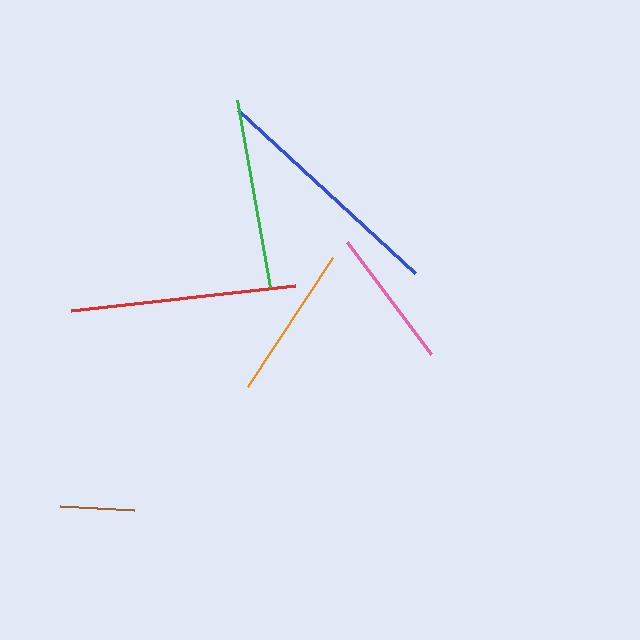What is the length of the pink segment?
The pink segment is approximately 140 pixels long.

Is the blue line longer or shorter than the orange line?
The blue line is longer than the orange line.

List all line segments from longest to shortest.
From longest to shortest: blue, red, green, orange, pink, brown.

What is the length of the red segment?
The red segment is approximately 226 pixels long.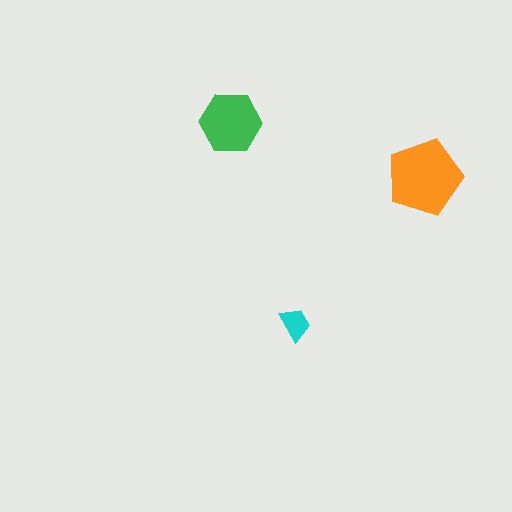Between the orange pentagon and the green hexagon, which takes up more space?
The orange pentagon.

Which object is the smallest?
The cyan trapezoid.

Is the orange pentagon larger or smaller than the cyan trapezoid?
Larger.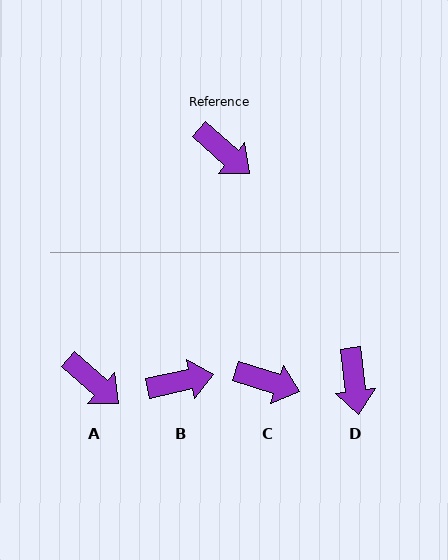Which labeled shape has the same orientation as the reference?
A.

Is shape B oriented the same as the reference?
No, it is off by about 53 degrees.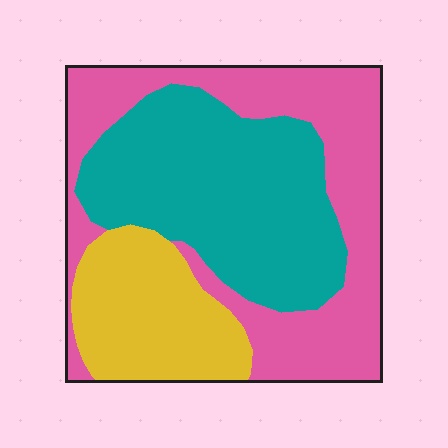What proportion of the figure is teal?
Teal takes up about two fifths (2/5) of the figure.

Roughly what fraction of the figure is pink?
Pink takes up between a third and a half of the figure.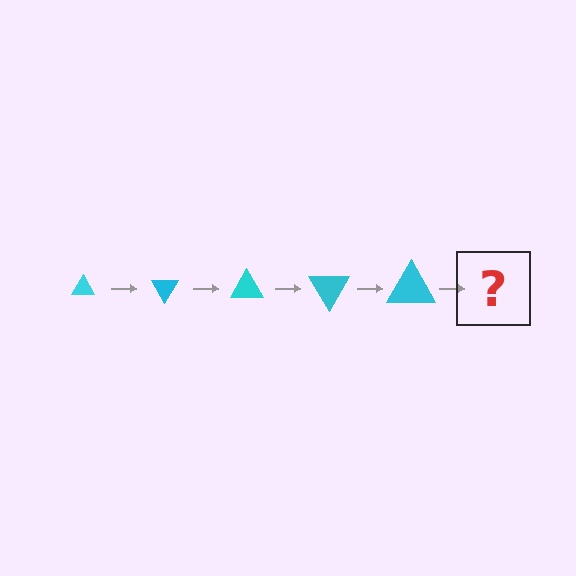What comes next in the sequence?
The next element should be a triangle, larger than the previous one and rotated 300 degrees from the start.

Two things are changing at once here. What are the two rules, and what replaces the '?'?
The two rules are that the triangle grows larger each step and it rotates 60 degrees each step. The '?' should be a triangle, larger than the previous one and rotated 300 degrees from the start.